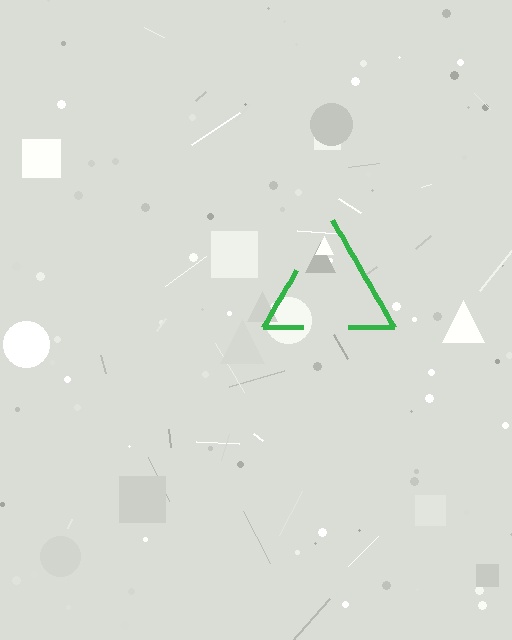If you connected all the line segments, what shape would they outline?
They would outline a triangle.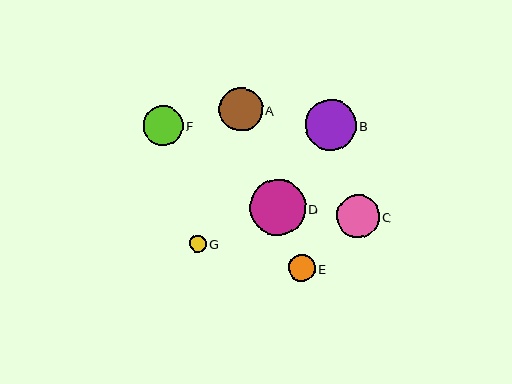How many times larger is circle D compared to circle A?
Circle D is approximately 1.3 times the size of circle A.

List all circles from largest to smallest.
From largest to smallest: D, B, C, A, F, E, G.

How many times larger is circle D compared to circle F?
Circle D is approximately 1.4 times the size of circle F.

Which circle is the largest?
Circle D is the largest with a size of approximately 56 pixels.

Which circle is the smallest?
Circle G is the smallest with a size of approximately 17 pixels.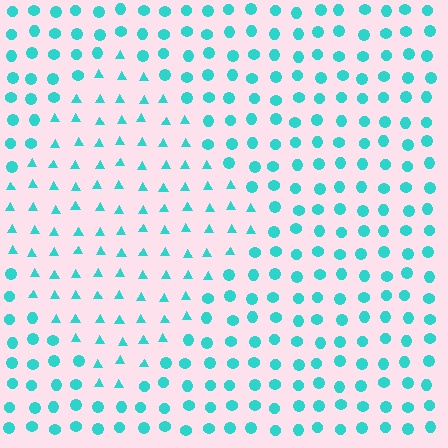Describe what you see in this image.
The image is filled with small cyan elements arranged in a uniform grid. A diamond-shaped region contains triangles, while the surrounding area contains circles. The boundary is defined purely by the change in element shape.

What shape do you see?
I see a diamond.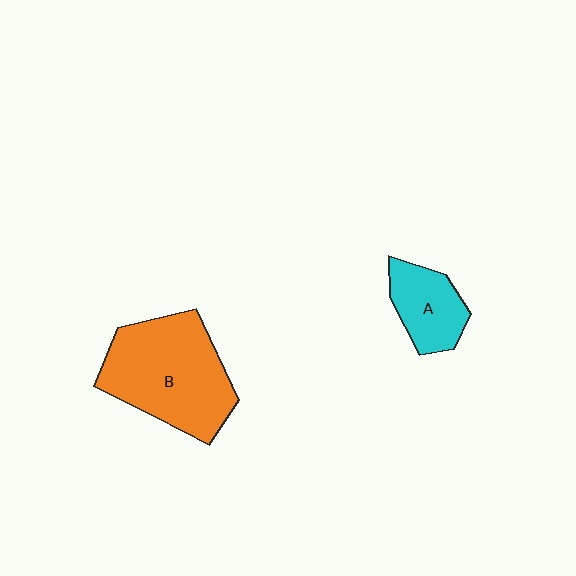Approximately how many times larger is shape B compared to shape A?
Approximately 2.3 times.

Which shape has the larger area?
Shape B (orange).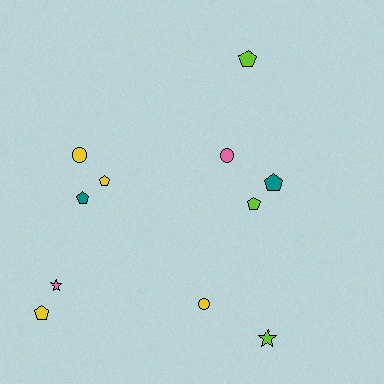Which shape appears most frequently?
Pentagon, with 6 objects.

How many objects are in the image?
There are 11 objects.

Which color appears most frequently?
Yellow, with 4 objects.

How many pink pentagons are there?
There are no pink pentagons.